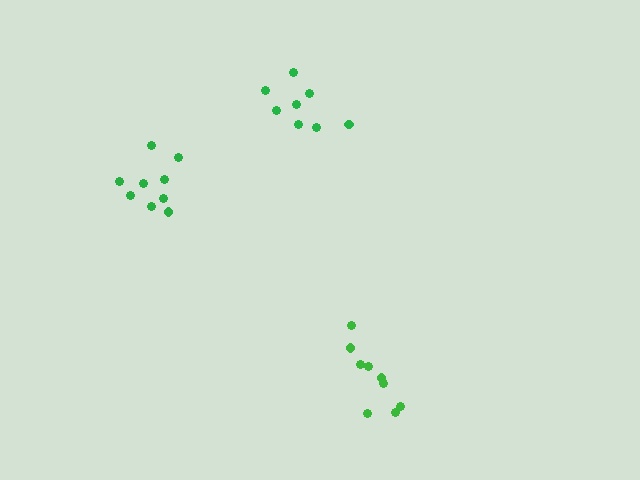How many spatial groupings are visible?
There are 3 spatial groupings.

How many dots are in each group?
Group 1: 8 dots, Group 2: 9 dots, Group 3: 9 dots (26 total).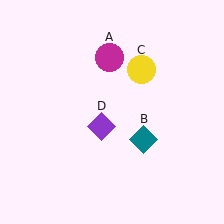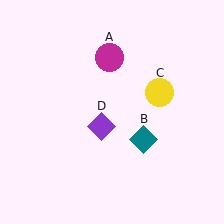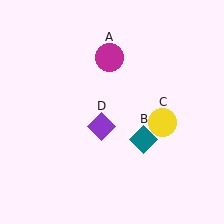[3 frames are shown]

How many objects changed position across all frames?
1 object changed position: yellow circle (object C).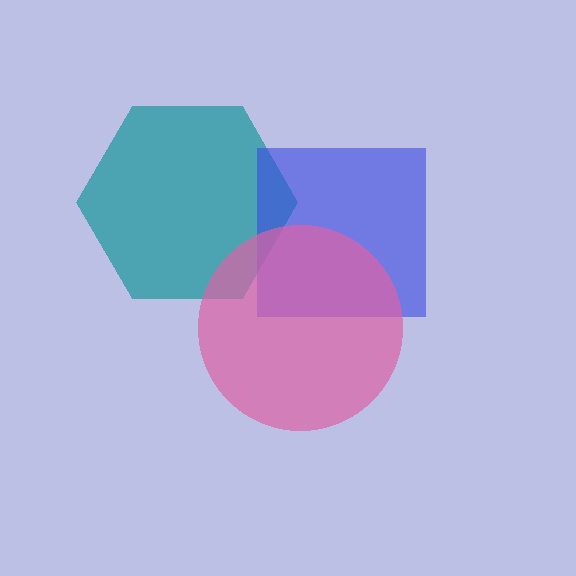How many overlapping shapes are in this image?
There are 3 overlapping shapes in the image.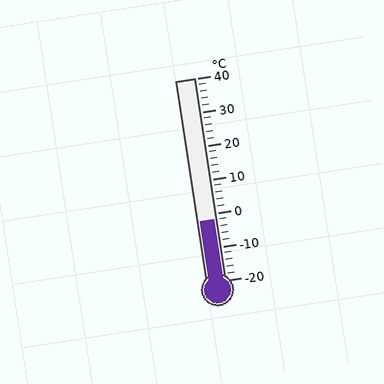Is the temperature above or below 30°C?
The temperature is below 30°C.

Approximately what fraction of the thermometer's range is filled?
The thermometer is filled to approximately 30% of its range.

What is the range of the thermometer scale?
The thermometer scale ranges from -20°C to 40°C.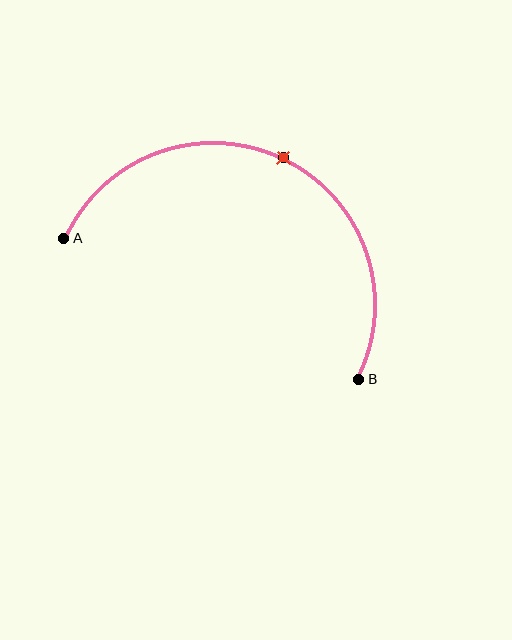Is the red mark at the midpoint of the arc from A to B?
Yes. The red mark lies on the arc at equal arc-length from both A and B — it is the arc midpoint.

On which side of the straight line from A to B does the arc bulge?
The arc bulges above the straight line connecting A and B.